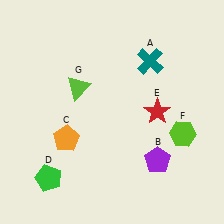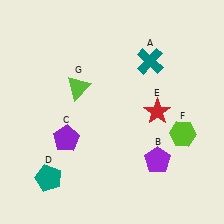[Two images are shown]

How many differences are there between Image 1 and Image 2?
There are 2 differences between the two images.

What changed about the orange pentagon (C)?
In Image 1, C is orange. In Image 2, it changed to purple.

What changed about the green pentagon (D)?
In Image 1, D is green. In Image 2, it changed to teal.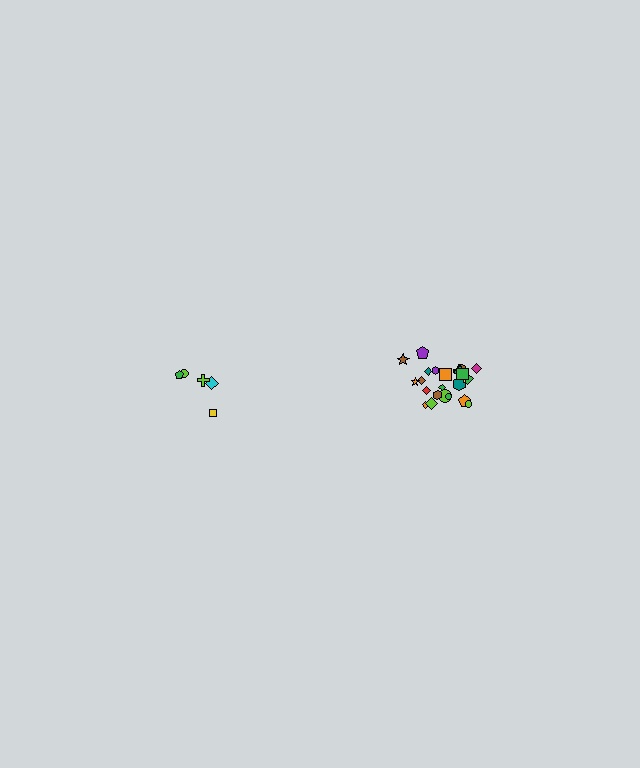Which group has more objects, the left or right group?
The right group.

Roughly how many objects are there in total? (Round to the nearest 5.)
Roughly 30 objects in total.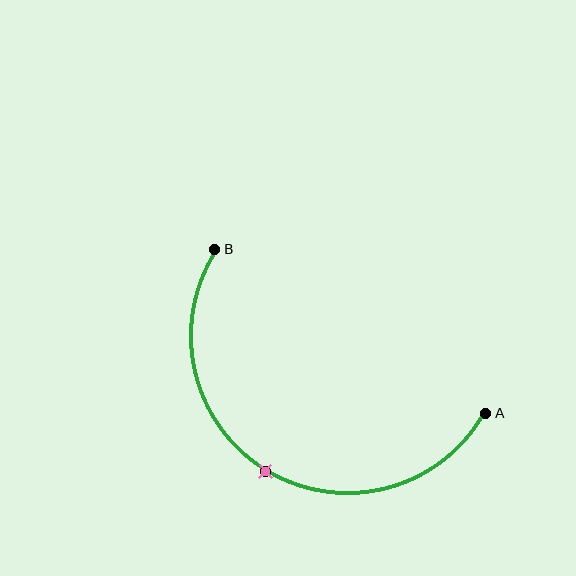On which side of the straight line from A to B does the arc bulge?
The arc bulges below the straight line connecting A and B.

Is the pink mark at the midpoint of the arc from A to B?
Yes. The pink mark lies on the arc at equal arc-length from both A and B — it is the arc midpoint.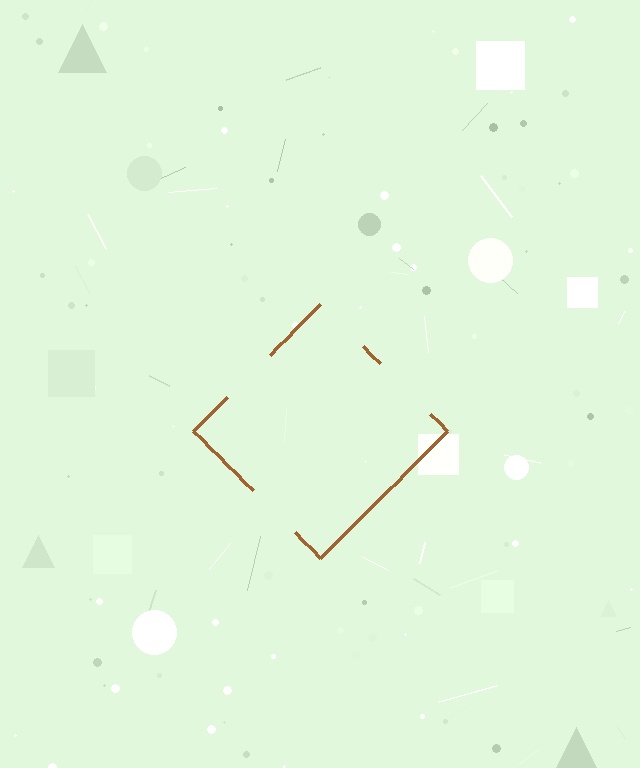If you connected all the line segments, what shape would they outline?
They would outline a diamond.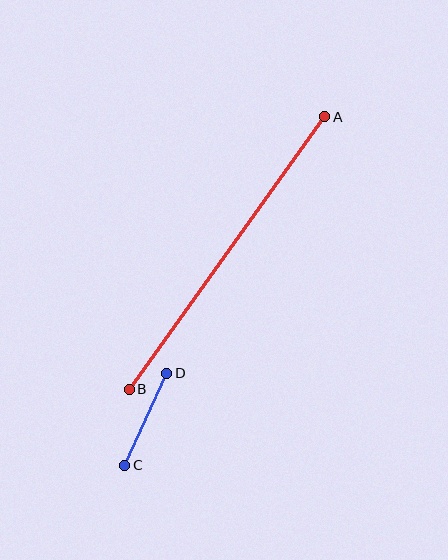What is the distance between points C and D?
The distance is approximately 101 pixels.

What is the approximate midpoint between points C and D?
The midpoint is at approximately (146, 419) pixels.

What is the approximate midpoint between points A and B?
The midpoint is at approximately (227, 253) pixels.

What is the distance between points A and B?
The distance is approximately 336 pixels.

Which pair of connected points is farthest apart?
Points A and B are farthest apart.